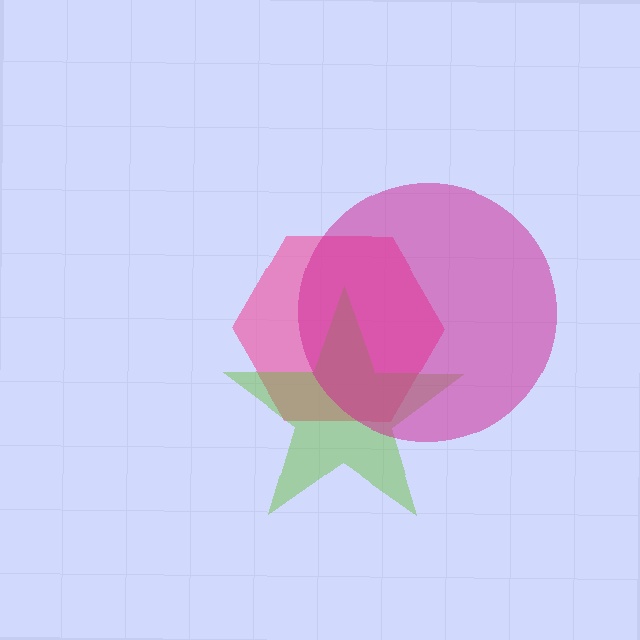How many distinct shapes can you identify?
There are 3 distinct shapes: a pink hexagon, a lime star, a magenta circle.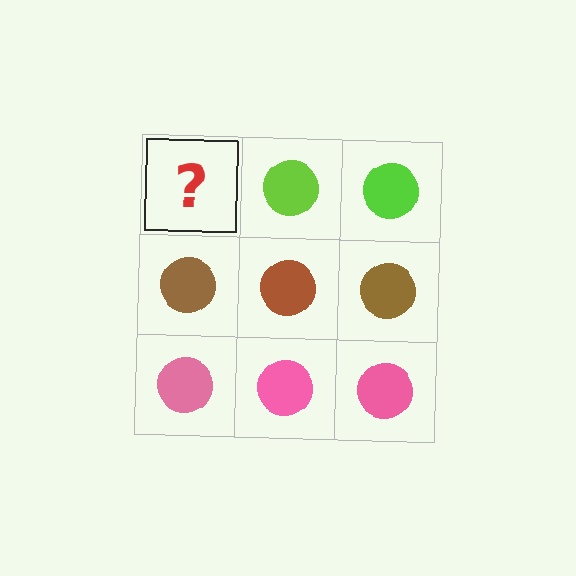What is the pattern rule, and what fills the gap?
The rule is that each row has a consistent color. The gap should be filled with a lime circle.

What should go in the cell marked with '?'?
The missing cell should contain a lime circle.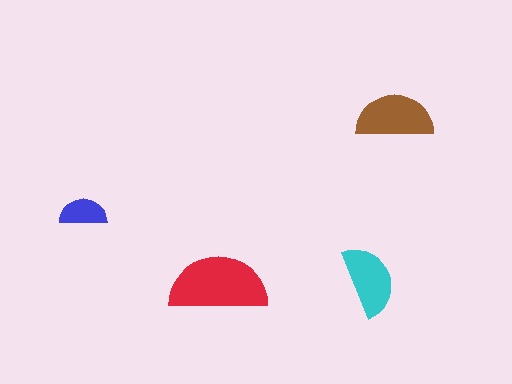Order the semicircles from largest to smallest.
the red one, the brown one, the cyan one, the blue one.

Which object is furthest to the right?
The brown semicircle is rightmost.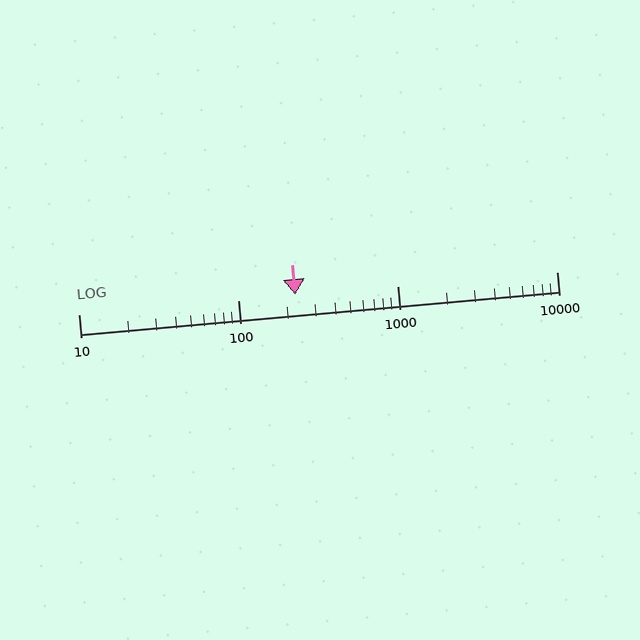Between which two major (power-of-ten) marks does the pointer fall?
The pointer is between 100 and 1000.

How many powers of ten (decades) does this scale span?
The scale spans 3 decades, from 10 to 10000.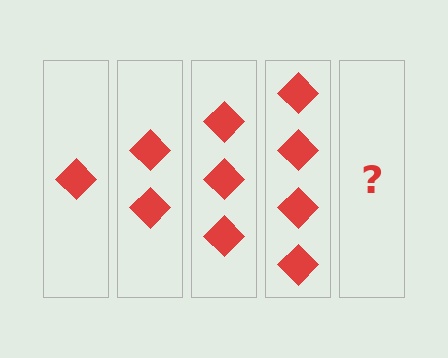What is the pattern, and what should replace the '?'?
The pattern is that each step adds one more diamond. The '?' should be 5 diamonds.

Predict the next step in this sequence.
The next step is 5 diamonds.